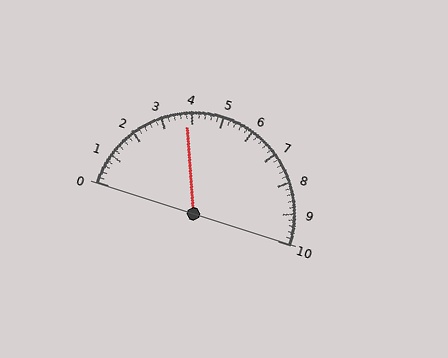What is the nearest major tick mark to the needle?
The nearest major tick mark is 4.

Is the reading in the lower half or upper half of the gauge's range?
The reading is in the lower half of the range (0 to 10).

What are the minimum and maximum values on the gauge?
The gauge ranges from 0 to 10.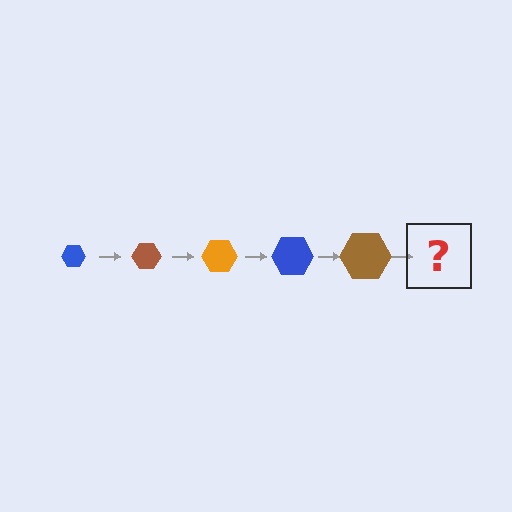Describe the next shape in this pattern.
It should be an orange hexagon, larger than the previous one.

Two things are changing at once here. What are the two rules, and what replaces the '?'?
The two rules are that the hexagon grows larger each step and the color cycles through blue, brown, and orange. The '?' should be an orange hexagon, larger than the previous one.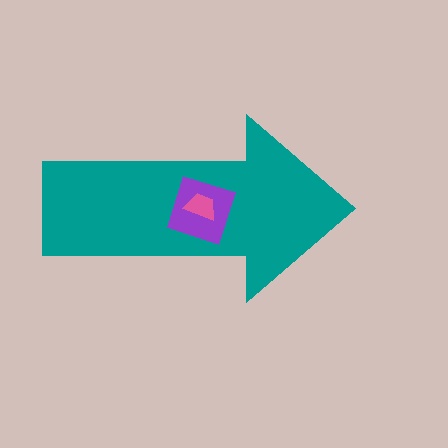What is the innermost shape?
The pink trapezoid.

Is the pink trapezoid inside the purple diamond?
Yes.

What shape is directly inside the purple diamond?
The pink trapezoid.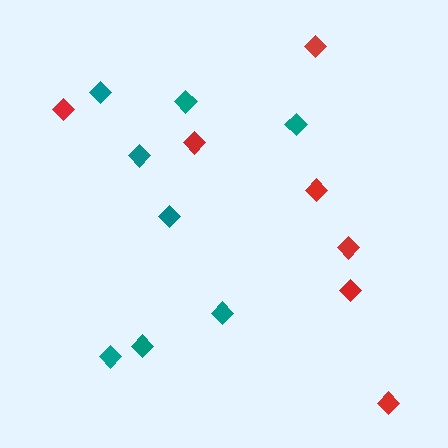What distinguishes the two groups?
There are 2 groups: one group of teal diamonds (8) and one group of red diamonds (7).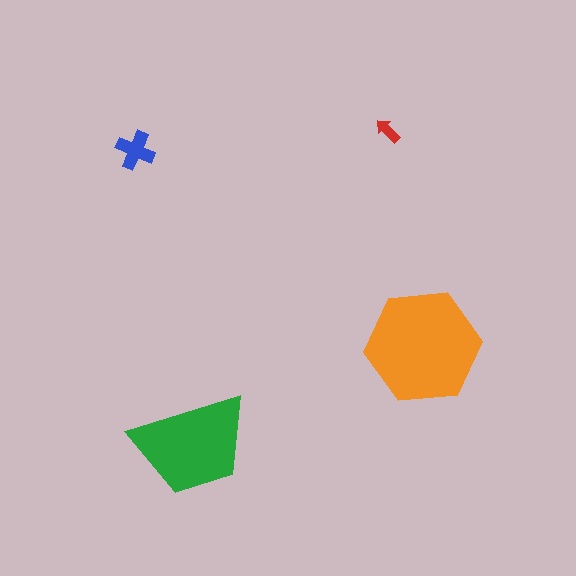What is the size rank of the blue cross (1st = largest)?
3rd.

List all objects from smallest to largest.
The red arrow, the blue cross, the green trapezoid, the orange hexagon.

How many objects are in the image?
There are 4 objects in the image.